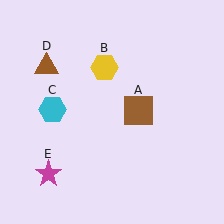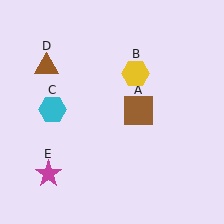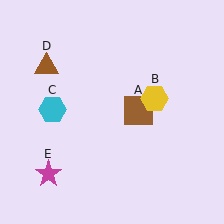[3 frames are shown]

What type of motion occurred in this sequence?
The yellow hexagon (object B) rotated clockwise around the center of the scene.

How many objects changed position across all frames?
1 object changed position: yellow hexagon (object B).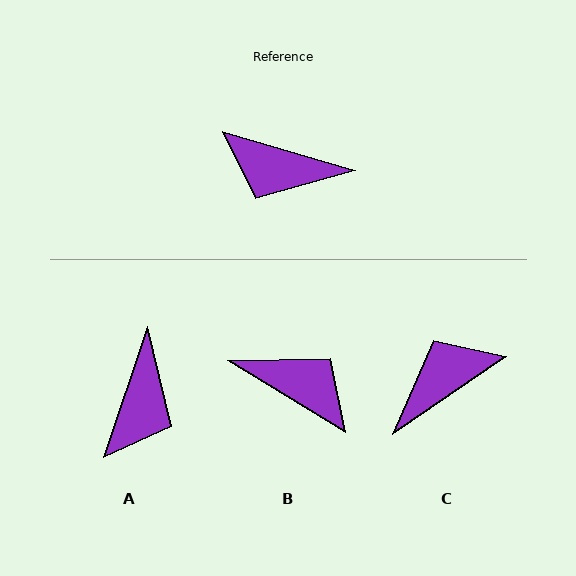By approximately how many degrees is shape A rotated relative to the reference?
Approximately 88 degrees counter-clockwise.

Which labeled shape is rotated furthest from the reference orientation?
B, about 165 degrees away.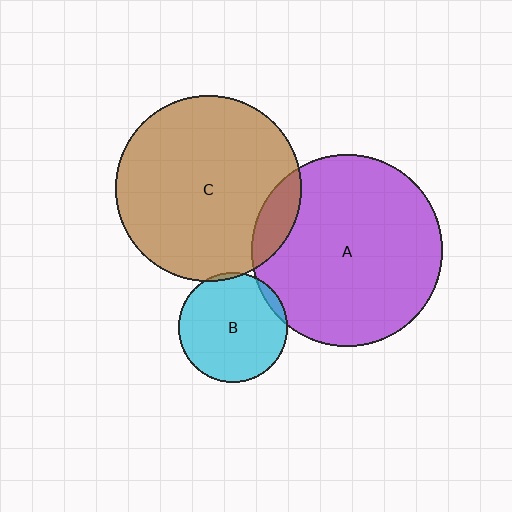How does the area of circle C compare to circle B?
Approximately 2.9 times.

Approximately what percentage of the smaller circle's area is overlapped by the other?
Approximately 10%.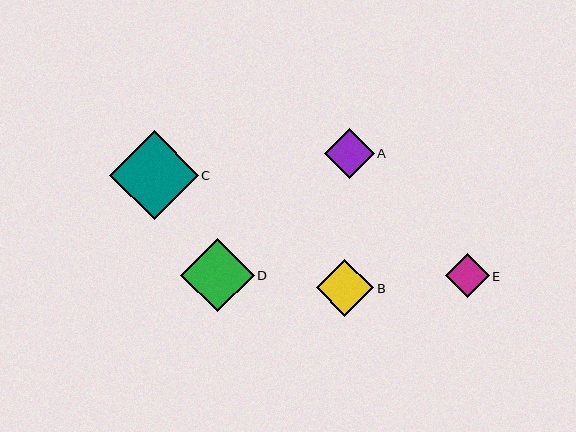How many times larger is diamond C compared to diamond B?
Diamond C is approximately 1.5 times the size of diamond B.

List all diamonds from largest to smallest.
From largest to smallest: C, D, B, A, E.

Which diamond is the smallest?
Diamond E is the smallest with a size of approximately 44 pixels.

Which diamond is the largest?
Diamond C is the largest with a size of approximately 88 pixels.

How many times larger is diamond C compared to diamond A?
Diamond C is approximately 1.8 times the size of diamond A.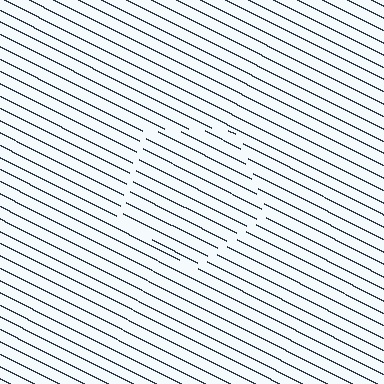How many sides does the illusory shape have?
5 sides — the line-ends trace a pentagon.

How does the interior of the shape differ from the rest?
The interior of the shape contains the same grating, shifted by half a period — the contour is defined by the phase discontinuity where line-ends from the inner and outer gratings abut.